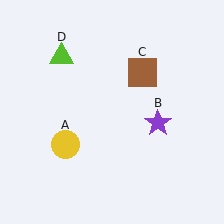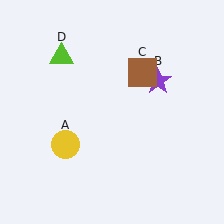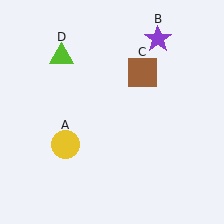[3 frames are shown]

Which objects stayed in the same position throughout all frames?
Yellow circle (object A) and brown square (object C) and lime triangle (object D) remained stationary.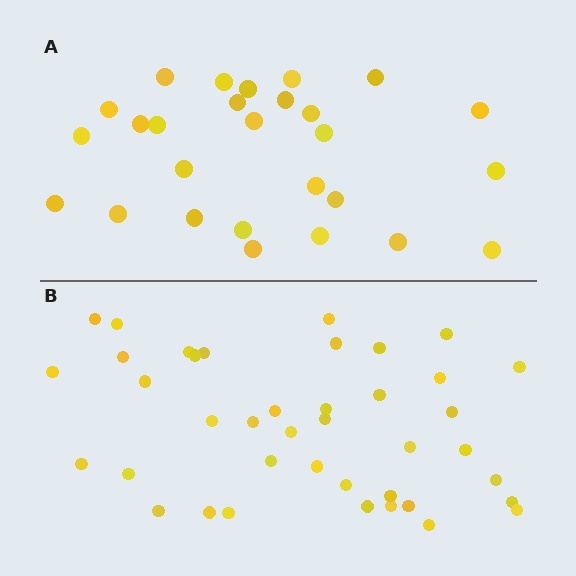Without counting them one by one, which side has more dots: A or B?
Region B (the bottom region) has more dots.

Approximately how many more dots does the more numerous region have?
Region B has approximately 15 more dots than region A.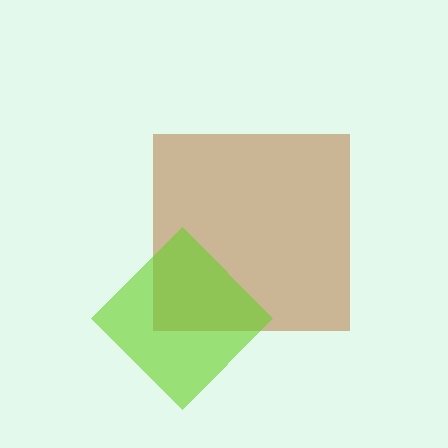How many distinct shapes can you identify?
There are 2 distinct shapes: a brown square, a lime diamond.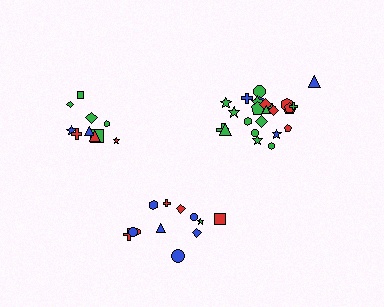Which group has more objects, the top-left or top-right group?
The top-right group.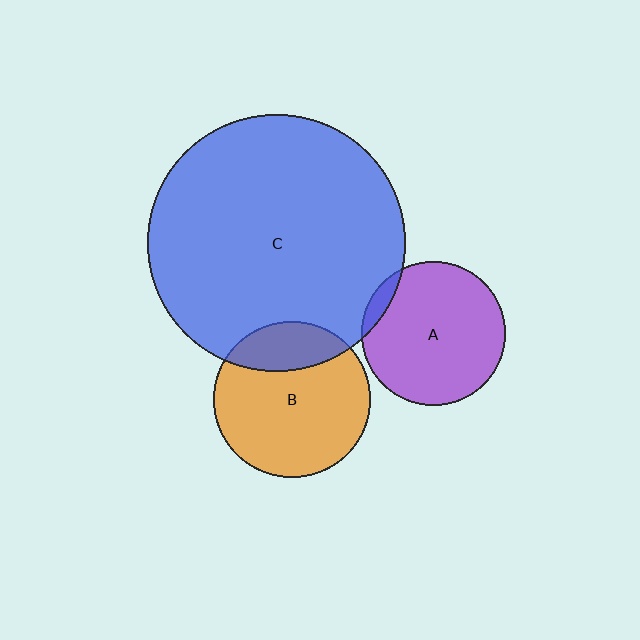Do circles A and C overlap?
Yes.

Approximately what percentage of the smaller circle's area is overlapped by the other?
Approximately 5%.